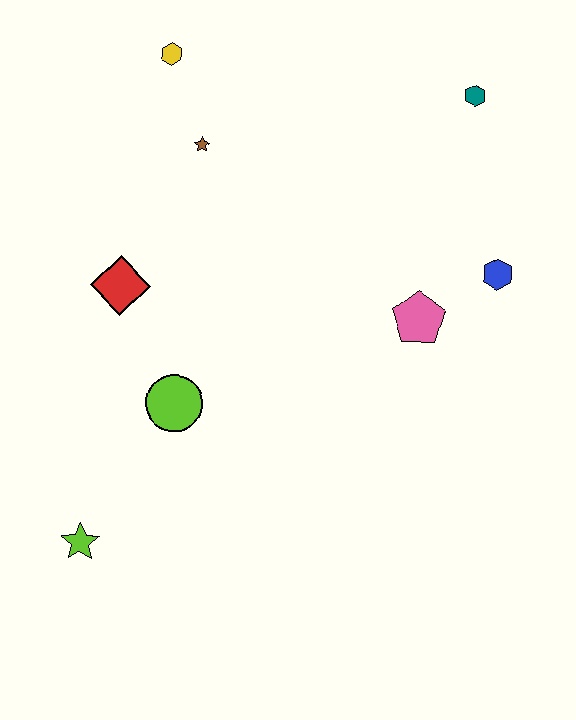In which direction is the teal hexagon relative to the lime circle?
The teal hexagon is above the lime circle.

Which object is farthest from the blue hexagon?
The lime star is farthest from the blue hexagon.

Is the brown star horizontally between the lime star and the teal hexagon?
Yes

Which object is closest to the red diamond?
The lime circle is closest to the red diamond.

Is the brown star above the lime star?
Yes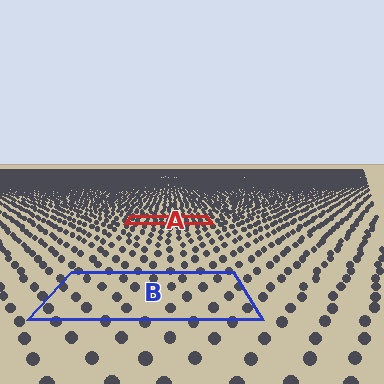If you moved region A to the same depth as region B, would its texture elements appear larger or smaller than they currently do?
They would appear larger. At a closer depth, the same texture elements are projected at a bigger on-screen size.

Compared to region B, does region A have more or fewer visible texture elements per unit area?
Region A has more texture elements per unit area — they are packed more densely because it is farther away.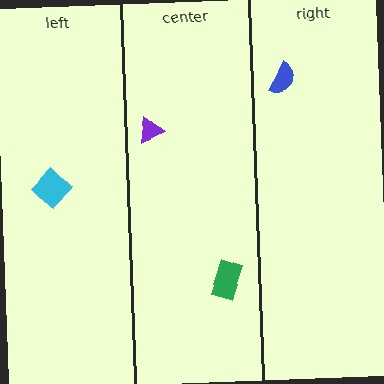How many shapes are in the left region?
1.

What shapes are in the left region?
The cyan diamond.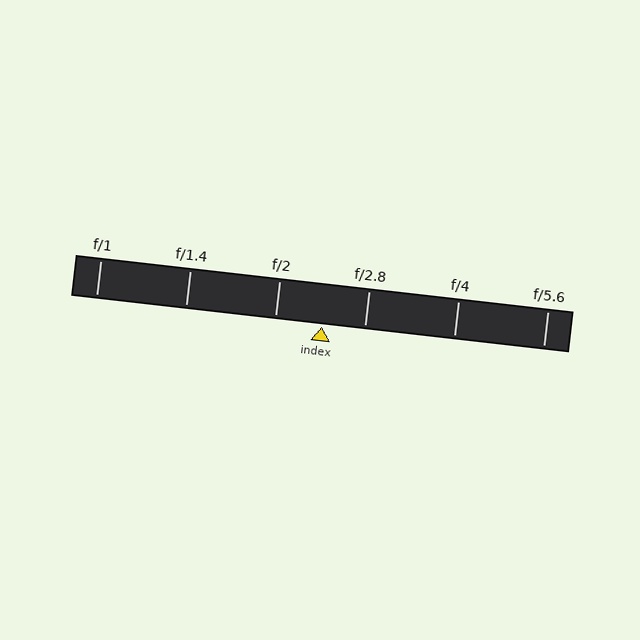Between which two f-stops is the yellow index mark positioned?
The index mark is between f/2 and f/2.8.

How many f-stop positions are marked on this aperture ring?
There are 6 f-stop positions marked.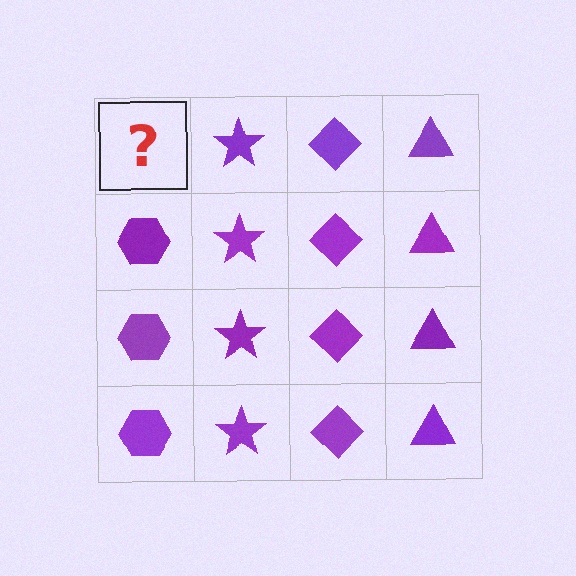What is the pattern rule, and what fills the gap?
The rule is that each column has a consistent shape. The gap should be filled with a purple hexagon.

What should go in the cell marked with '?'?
The missing cell should contain a purple hexagon.